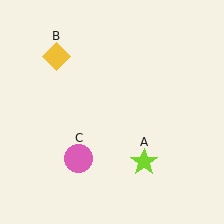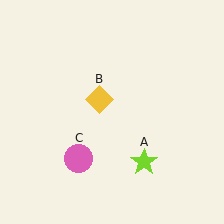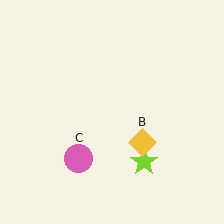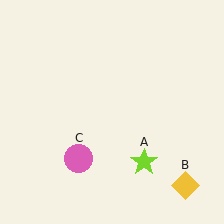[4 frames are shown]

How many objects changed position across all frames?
1 object changed position: yellow diamond (object B).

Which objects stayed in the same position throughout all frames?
Lime star (object A) and pink circle (object C) remained stationary.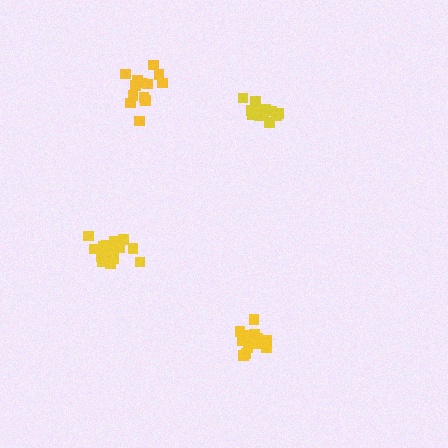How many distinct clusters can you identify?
There are 4 distinct clusters.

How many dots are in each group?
Group 1: 15 dots, Group 2: 17 dots, Group 3: 13 dots, Group 4: 13 dots (58 total).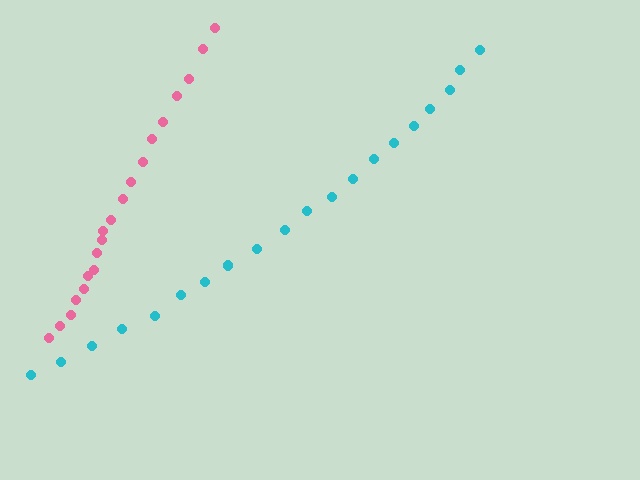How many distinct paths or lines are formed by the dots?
There are 2 distinct paths.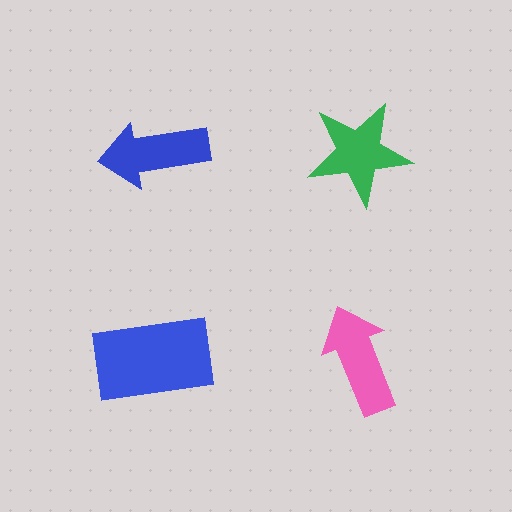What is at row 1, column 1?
A blue arrow.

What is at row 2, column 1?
A blue rectangle.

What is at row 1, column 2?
A green star.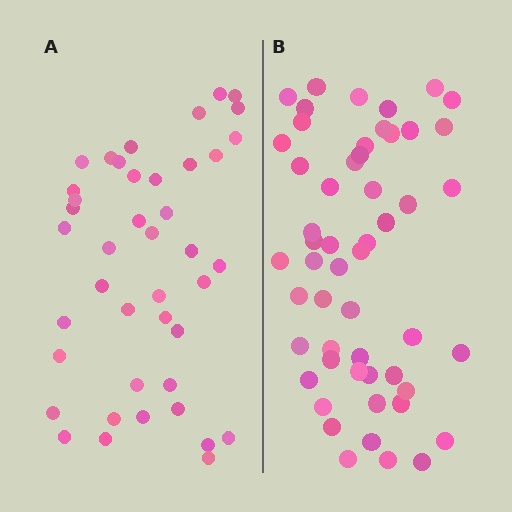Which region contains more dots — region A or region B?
Region B (the right region) has more dots.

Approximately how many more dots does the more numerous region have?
Region B has roughly 12 or so more dots than region A.